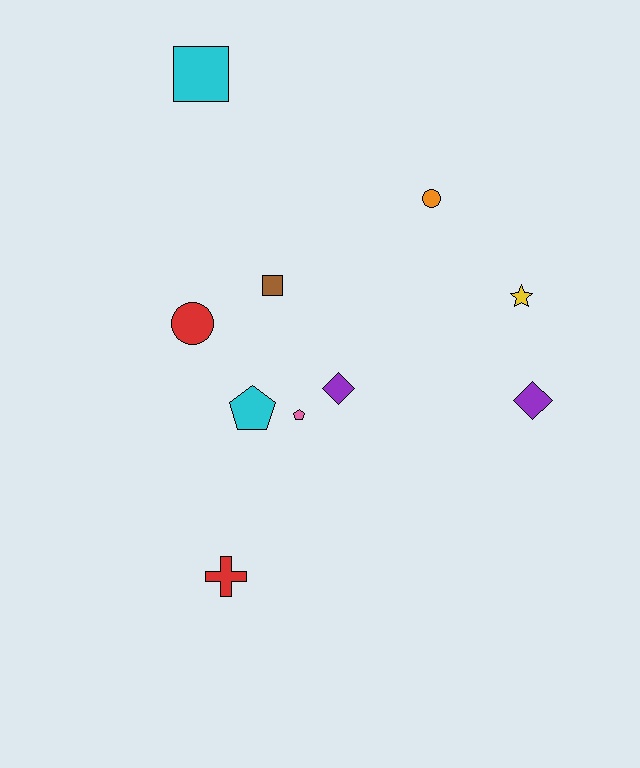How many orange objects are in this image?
There is 1 orange object.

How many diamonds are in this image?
There are 2 diamonds.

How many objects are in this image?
There are 10 objects.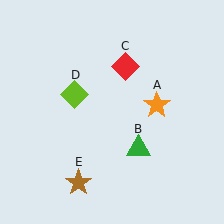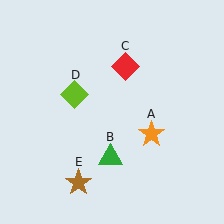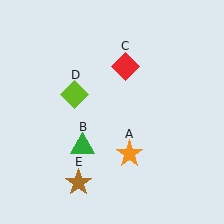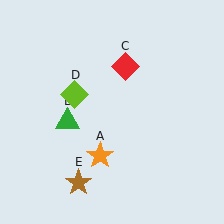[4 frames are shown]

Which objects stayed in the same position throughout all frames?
Red diamond (object C) and lime diamond (object D) and brown star (object E) remained stationary.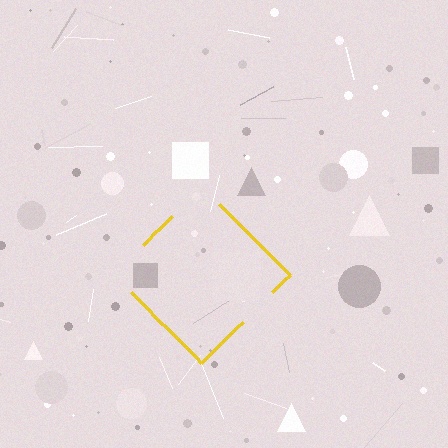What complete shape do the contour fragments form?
The contour fragments form a diamond.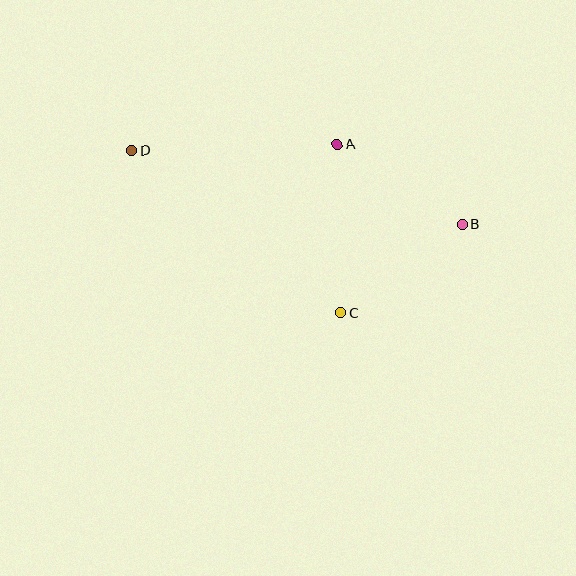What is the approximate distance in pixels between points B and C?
The distance between B and C is approximately 150 pixels.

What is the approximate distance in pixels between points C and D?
The distance between C and D is approximately 265 pixels.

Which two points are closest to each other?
Points A and B are closest to each other.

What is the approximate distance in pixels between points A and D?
The distance between A and D is approximately 206 pixels.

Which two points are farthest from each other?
Points B and D are farthest from each other.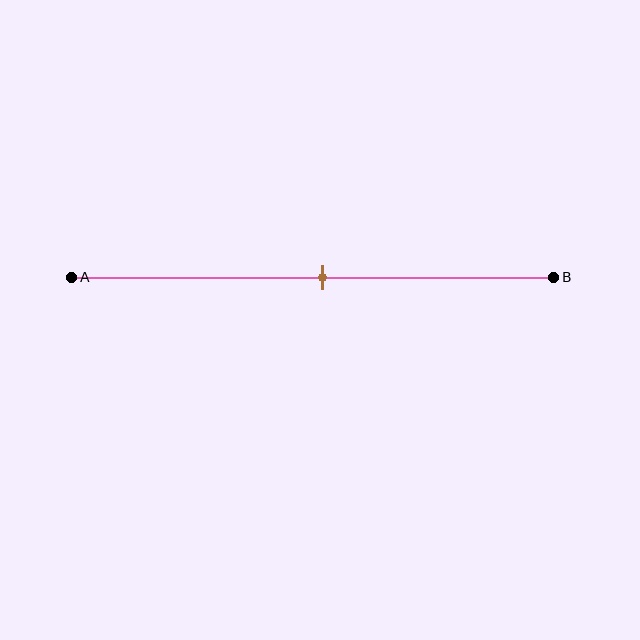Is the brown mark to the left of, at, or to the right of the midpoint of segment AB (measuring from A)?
The brown mark is approximately at the midpoint of segment AB.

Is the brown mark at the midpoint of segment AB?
Yes, the mark is approximately at the midpoint.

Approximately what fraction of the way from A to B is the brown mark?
The brown mark is approximately 50% of the way from A to B.